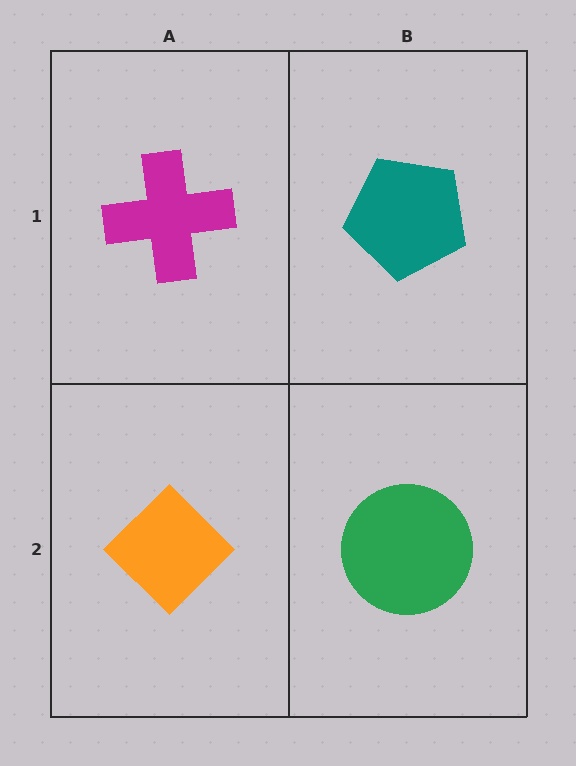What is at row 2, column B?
A green circle.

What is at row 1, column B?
A teal pentagon.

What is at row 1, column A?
A magenta cross.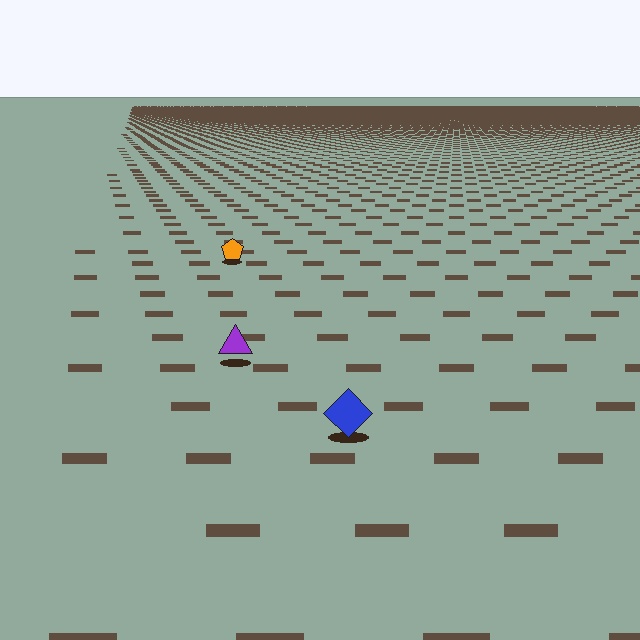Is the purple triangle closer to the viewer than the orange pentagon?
Yes. The purple triangle is closer — you can tell from the texture gradient: the ground texture is coarser near it.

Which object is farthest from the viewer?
The orange pentagon is farthest from the viewer. It appears smaller and the ground texture around it is denser.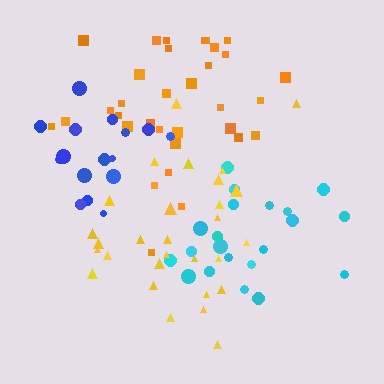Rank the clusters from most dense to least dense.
cyan, orange, blue, yellow.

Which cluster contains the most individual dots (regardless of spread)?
Orange (33).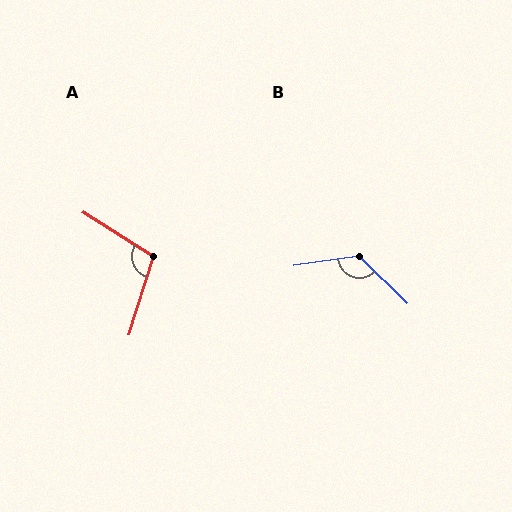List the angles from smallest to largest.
A (105°), B (127°).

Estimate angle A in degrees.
Approximately 105 degrees.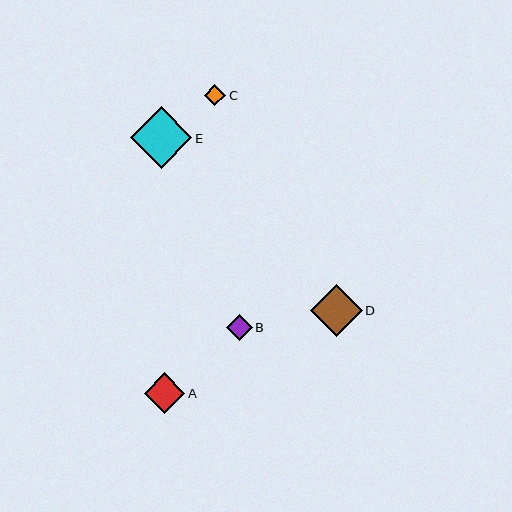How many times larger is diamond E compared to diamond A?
Diamond E is approximately 1.5 times the size of diamond A.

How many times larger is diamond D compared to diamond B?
Diamond D is approximately 2.0 times the size of diamond B.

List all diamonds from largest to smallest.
From largest to smallest: E, D, A, B, C.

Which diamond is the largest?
Diamond E is the largest with a size of approximately 62 pixels.